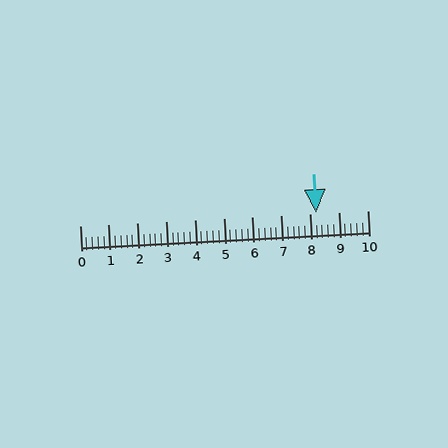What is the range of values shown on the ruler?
The ruler shows values from 0 to 10.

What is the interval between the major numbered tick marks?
The major tick marks are spaced 1 units apart.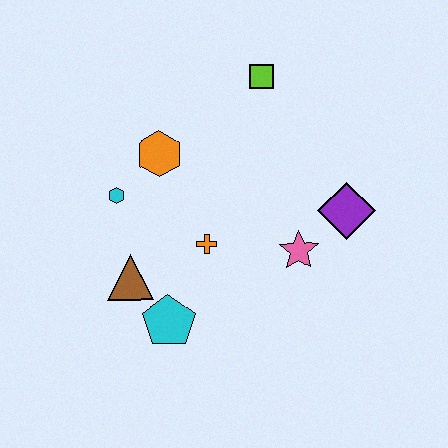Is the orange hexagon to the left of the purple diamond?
Yes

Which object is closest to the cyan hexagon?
The orange hexagon is closest to the cyan hexagon.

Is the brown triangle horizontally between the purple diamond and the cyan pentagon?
No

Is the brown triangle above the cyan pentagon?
Yes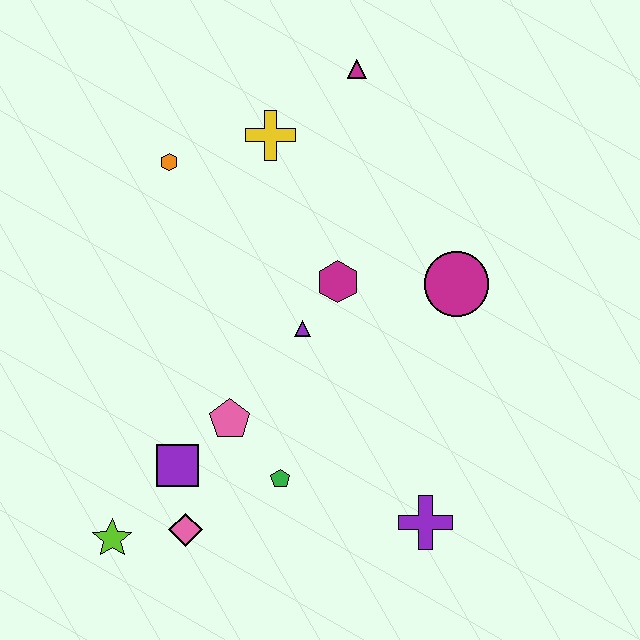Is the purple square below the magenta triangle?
Yes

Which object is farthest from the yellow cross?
The lime star is farthest from the yellow cross.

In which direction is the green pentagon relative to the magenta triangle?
The green pentagon is below the magenta triangle.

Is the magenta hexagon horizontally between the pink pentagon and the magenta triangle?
Yes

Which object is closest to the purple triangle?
The magenta hexagon is closest to the purple triangle.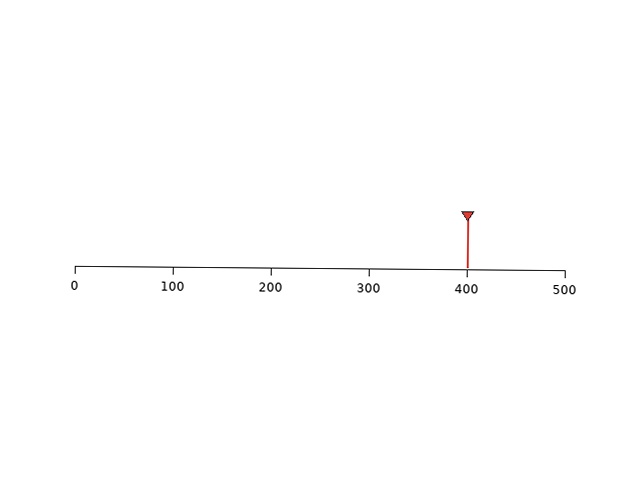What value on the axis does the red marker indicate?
The marker indicates approximately 400.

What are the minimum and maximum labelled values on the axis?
The axis runs from 0 to 500.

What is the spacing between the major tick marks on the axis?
The major ticks are spaced 100 apart.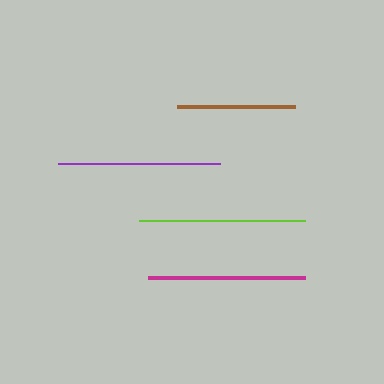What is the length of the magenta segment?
The magenta segment is approximately 157 pixels long.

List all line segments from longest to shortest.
From longest to shortest: lime, purple, magenta, brown.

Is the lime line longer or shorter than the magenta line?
The lime line is longer than the magenta line.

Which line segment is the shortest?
The brown line is the shortest at approximately 117 pixels.